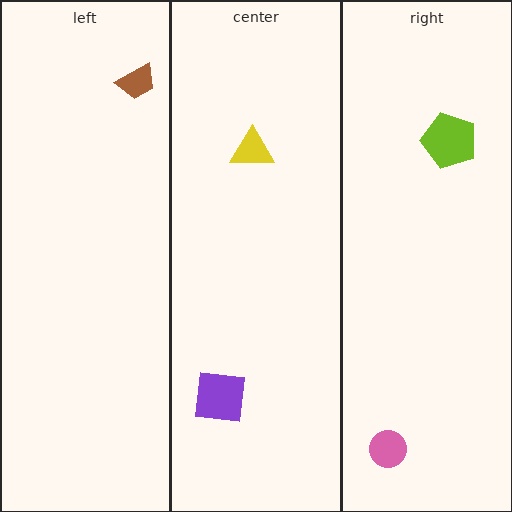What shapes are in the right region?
The pink circle, the lime pentagon.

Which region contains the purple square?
The center region.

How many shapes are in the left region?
1.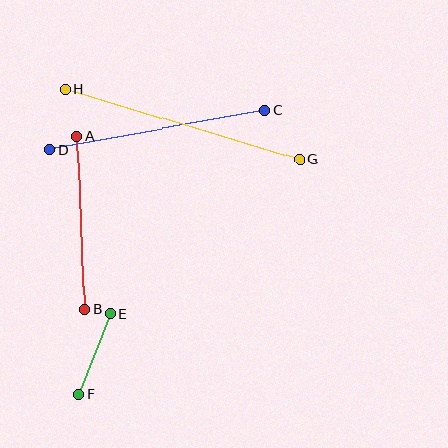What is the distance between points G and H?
The distance is approximately 245 pixels.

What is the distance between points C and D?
The distance is approximately 218 pixels.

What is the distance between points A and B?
The distance is approximately 173 pixels.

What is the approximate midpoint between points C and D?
The midpoint is at approximately (158, 130) pixels.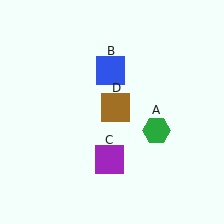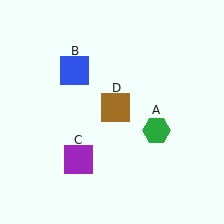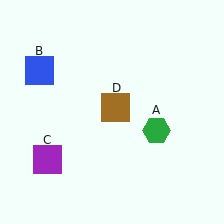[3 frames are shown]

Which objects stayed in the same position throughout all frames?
Green hexagon (object A) and brown square (object D) remained stationary.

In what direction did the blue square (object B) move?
The blue square (object B) moved left.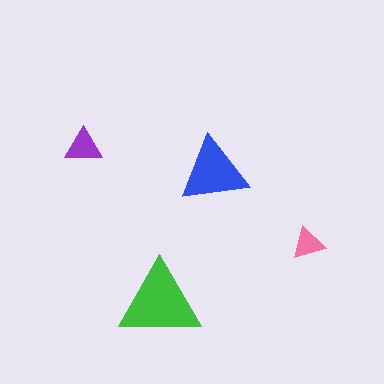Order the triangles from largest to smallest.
the green one, the blue one, the purple one, the pink one.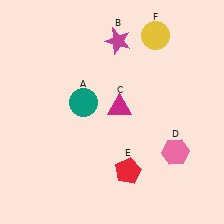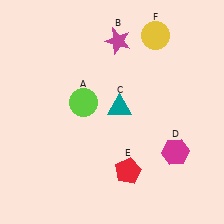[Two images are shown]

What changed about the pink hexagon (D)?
In Image 1, D is pink. In Image 2, it changed to magenta.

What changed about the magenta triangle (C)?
In Image 1, C is magenta. In Image 2, it changed to teal.